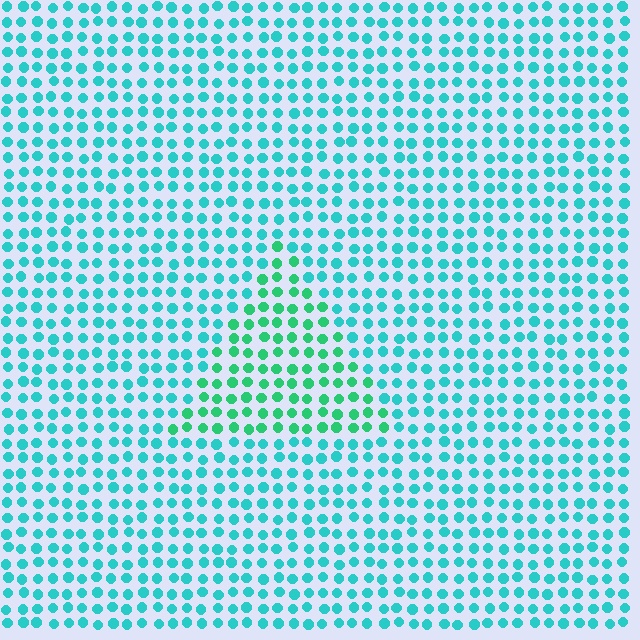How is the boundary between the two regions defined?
The boundary is defined purely by a slight shift in hue (about 31 degrees). Spacing, size, and orientation are identical on both sides.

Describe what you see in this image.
The image is filled with small cyan elements in a uniform arrangement. A triangle-shaped region is visible where the elements are tinted to a slightly different hue, forming a subtle color boundary.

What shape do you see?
I see a triangle.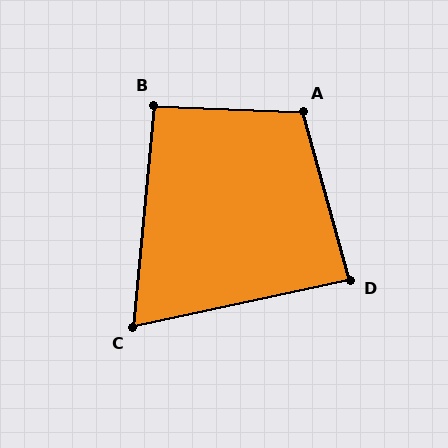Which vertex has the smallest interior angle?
C, at approximately 72 degrees.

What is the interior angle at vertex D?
Approximately 87 degrees (approximately right).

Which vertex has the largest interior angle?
A, at approximately 108 degrees.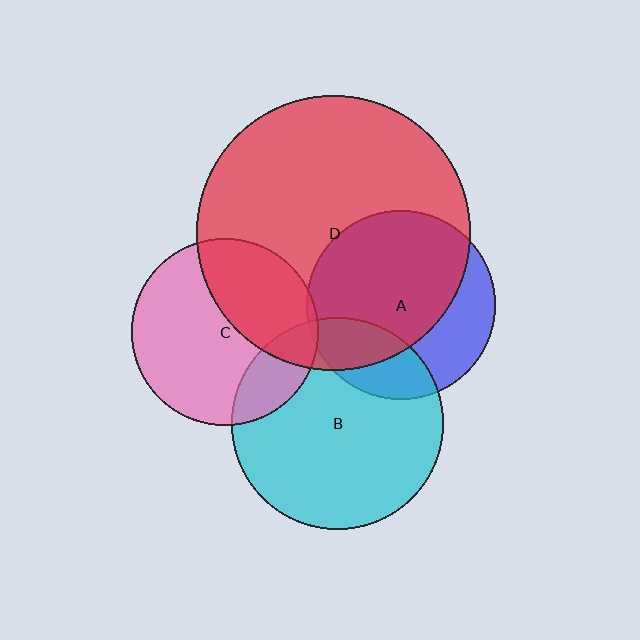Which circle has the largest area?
Circle D (red).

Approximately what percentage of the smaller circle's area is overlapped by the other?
Approximately 35%.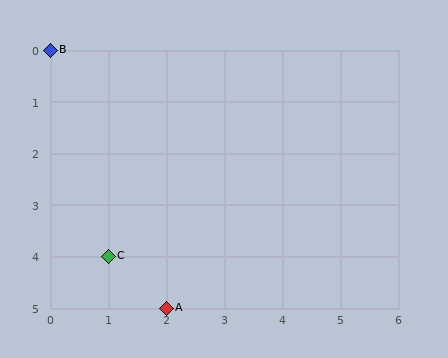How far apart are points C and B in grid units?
Points C and B are 1 column and 4 rows apart (about 4.1 grid units diagonally).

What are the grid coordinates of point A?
Point A is at grid coordinates (2, 5).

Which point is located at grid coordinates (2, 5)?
Point A is at (2, 5).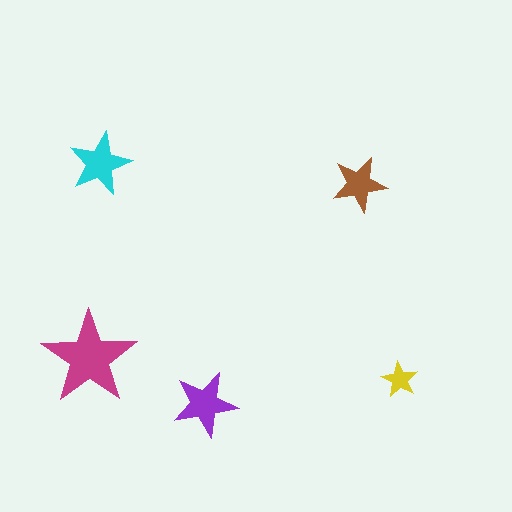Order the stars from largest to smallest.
the magenta one, the purple one, the cyan one, the brown one, the yellow one.